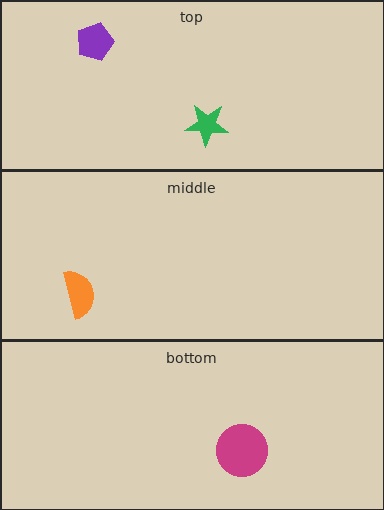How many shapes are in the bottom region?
1.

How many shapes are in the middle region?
1.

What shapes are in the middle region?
The orange semicircle.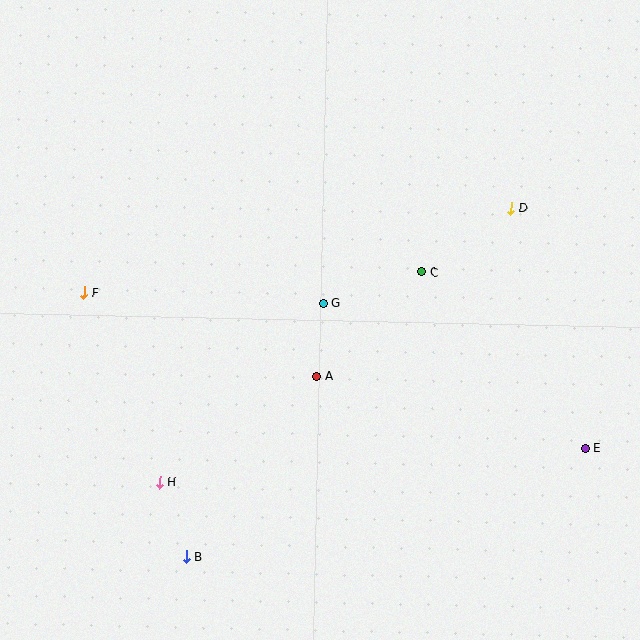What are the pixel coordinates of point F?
Point F is at (84, 293).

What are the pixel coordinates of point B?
Point B is at (186, 557).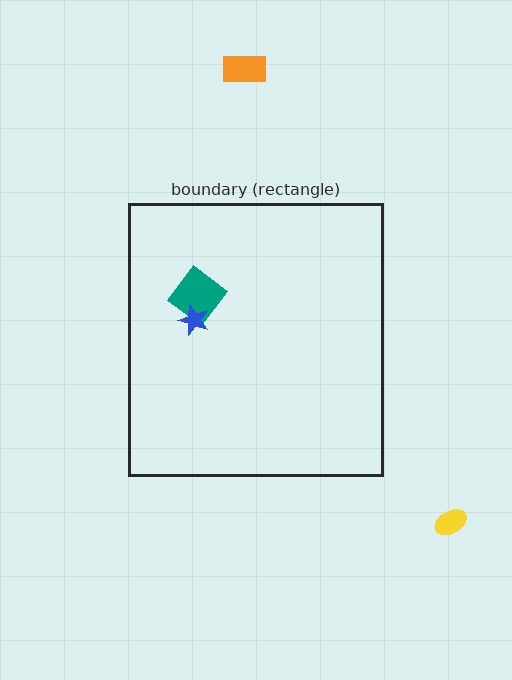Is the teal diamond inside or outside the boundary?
Inside.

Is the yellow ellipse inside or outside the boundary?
Outside.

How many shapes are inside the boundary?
2 inside, 2 outside.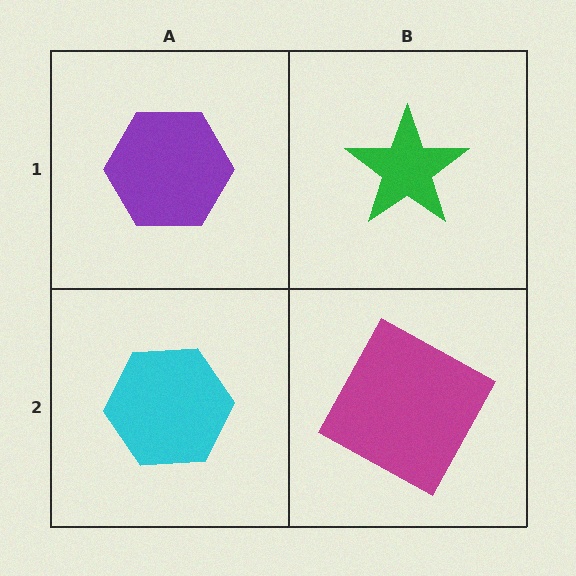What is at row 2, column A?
A cyan hexagon.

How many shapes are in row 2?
2 shapes.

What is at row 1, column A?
A purple hexagon.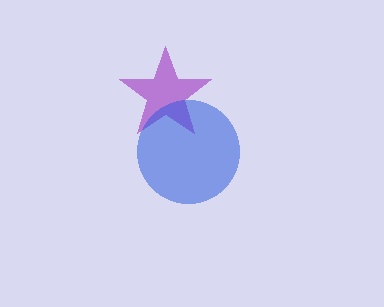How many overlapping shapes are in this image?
There are 2 overlapping shapes in the image.